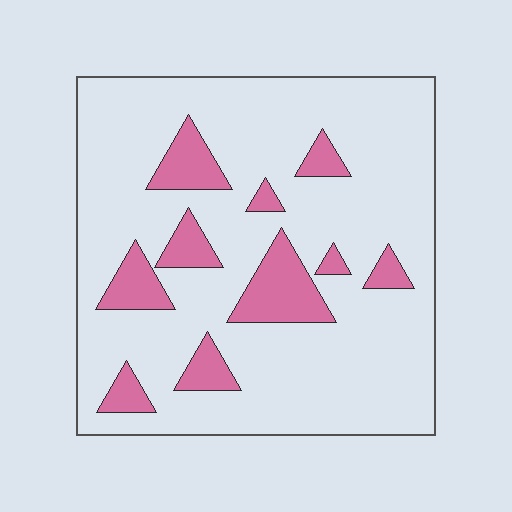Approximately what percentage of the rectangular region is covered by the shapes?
Approximately 15%.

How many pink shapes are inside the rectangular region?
10.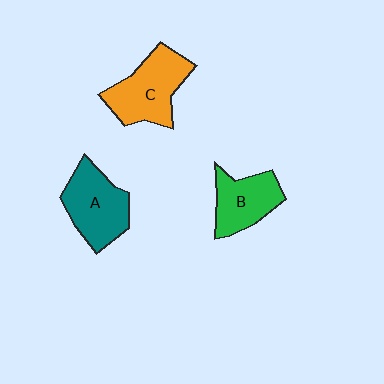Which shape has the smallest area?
Shape B (green).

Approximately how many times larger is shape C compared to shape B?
Approximately 1.3 times.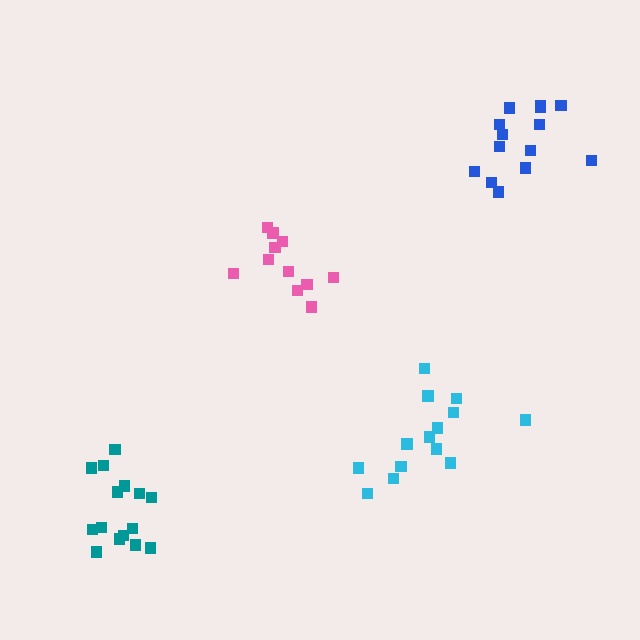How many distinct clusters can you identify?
There are 4 distinct clusters.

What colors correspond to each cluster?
The clusters are colored: cyan, pink, blue, teal.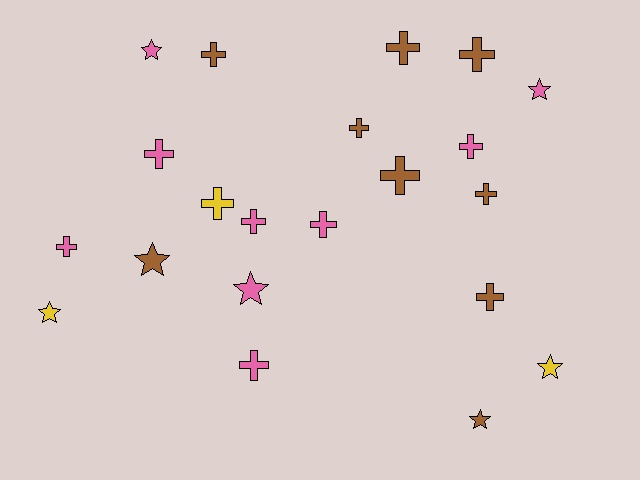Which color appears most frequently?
Pink, with 9 objects.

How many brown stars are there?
There are 2 brown stars.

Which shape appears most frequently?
Cross, with 14 objects.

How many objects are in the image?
There are 21 objects.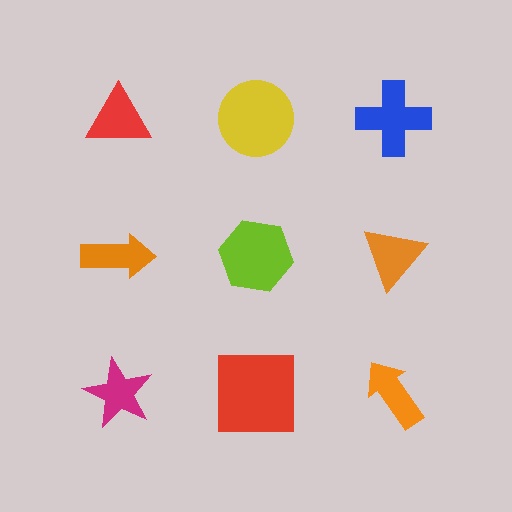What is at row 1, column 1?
A red triangle.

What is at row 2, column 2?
A lime hexagon.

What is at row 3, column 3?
An orange arrow.